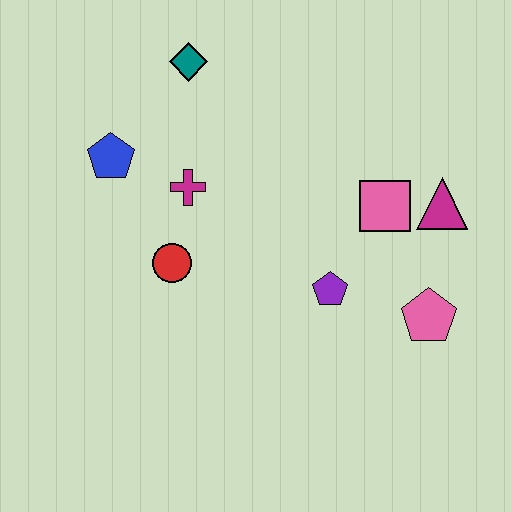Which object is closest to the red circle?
The magenta cross is closest to the red circle.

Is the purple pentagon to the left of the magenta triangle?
Yes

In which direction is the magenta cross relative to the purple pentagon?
The magenta cross is to the left of the purple pentagon.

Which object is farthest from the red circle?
The magenta triangle is farthest from the red circle.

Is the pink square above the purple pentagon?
Yes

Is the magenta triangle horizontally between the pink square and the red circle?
No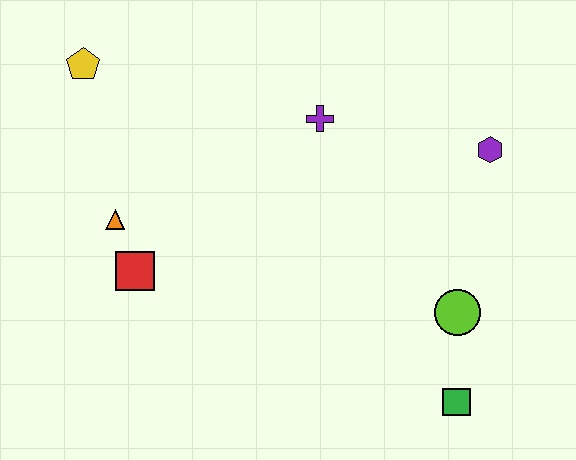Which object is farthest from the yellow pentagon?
The green square is farthest from the yellow pentagon.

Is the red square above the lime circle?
Yes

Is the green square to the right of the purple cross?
Yes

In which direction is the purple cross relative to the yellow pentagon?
The purple cross is to the right of the yellow pentagon.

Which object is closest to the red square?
The orange triangle is closest to the red square.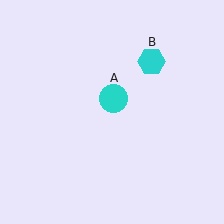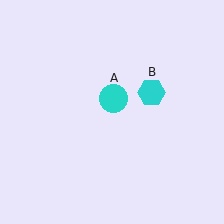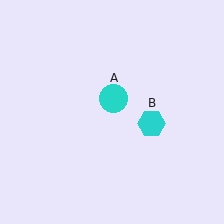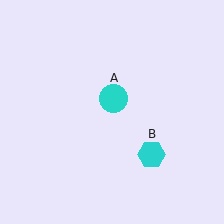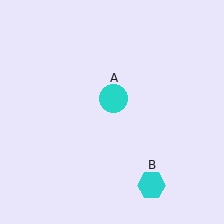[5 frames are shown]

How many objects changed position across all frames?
1 object changed position: cyan hexagon (object B).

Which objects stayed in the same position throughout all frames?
Cyan circle (object A) remained stationary.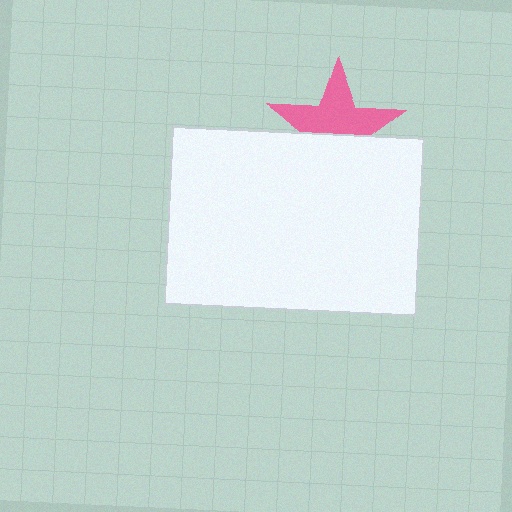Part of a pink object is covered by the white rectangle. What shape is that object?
It is a star.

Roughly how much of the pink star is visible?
About half of it is visible (roughly 58%).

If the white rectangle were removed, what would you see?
You would see the complete pink star.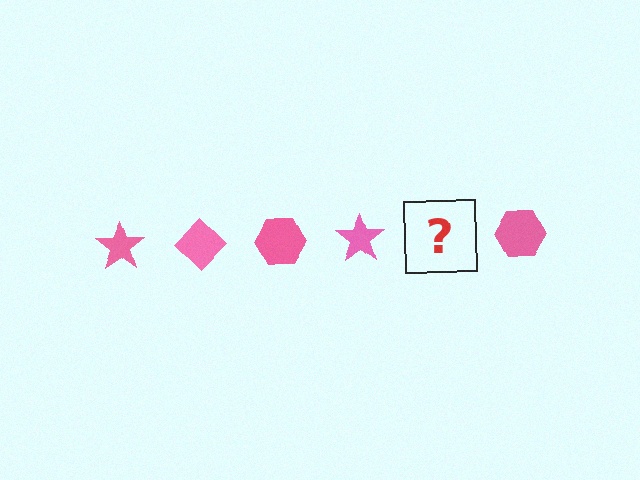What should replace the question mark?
The question mark should be replaced with a pink diamond.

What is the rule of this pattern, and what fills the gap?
The rule is that the pattern cycles through star, diamond, hexagon shapes in pink. The gap should be filled with a pink diamond.